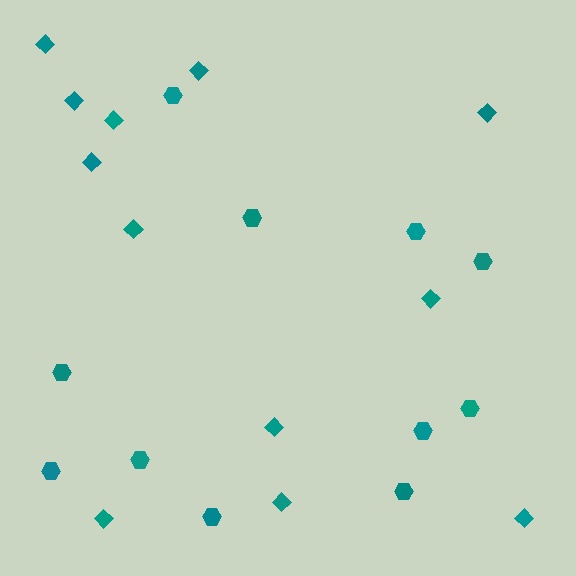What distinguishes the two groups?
There are 2 groups: one group of hexagons (11) and one group of diamonds (12).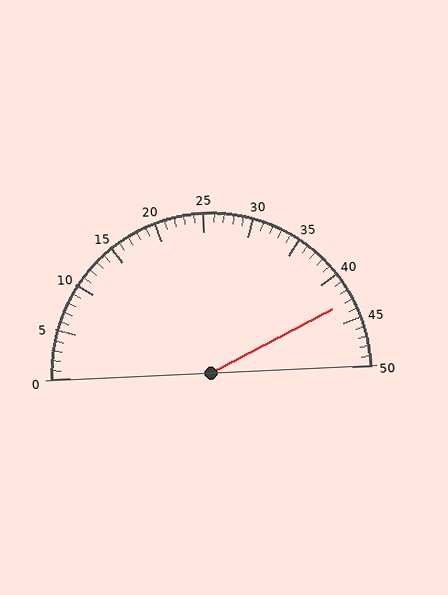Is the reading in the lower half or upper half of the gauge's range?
The reading is in the upper half of the range (0 to 50).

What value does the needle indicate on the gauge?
The needle indicates approximately 43.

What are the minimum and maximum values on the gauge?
The gauge ranges from 0 to 50.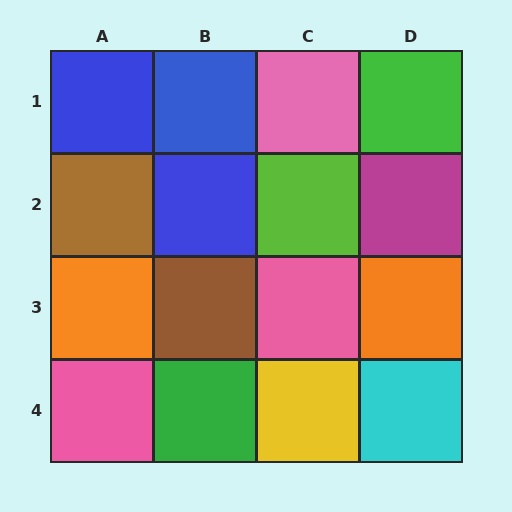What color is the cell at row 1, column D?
Green.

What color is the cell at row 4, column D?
Cyan.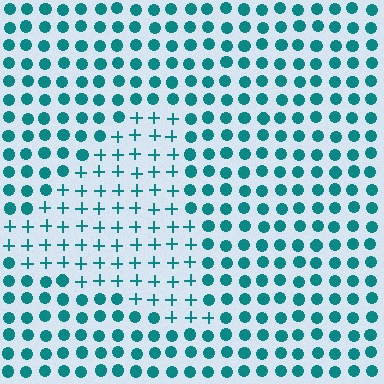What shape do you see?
I see a triangle.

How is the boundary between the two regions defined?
The boundary is defined by a change in element shape: plus signs inside vs. circles outside. All elements share the same color and spacing.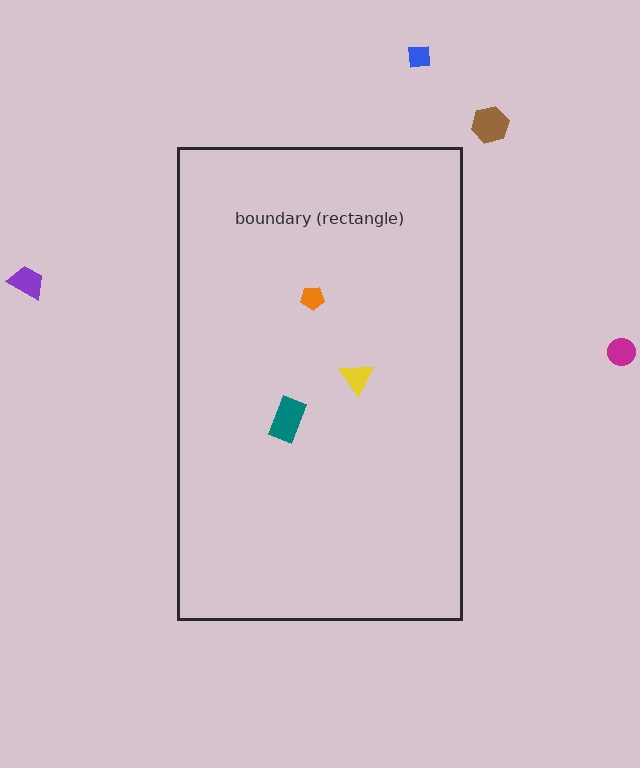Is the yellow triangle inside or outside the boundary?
Inside.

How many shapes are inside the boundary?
3 inside, 4 outside.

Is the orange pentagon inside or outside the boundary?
Inside.